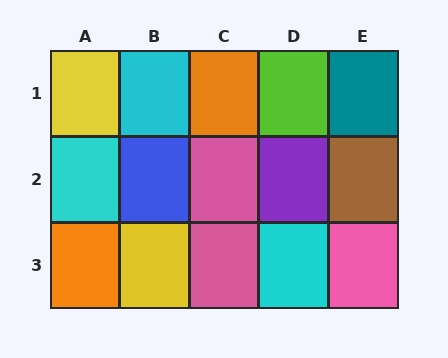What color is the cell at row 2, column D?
Purple.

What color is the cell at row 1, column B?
Cyan.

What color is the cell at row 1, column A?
Yellow.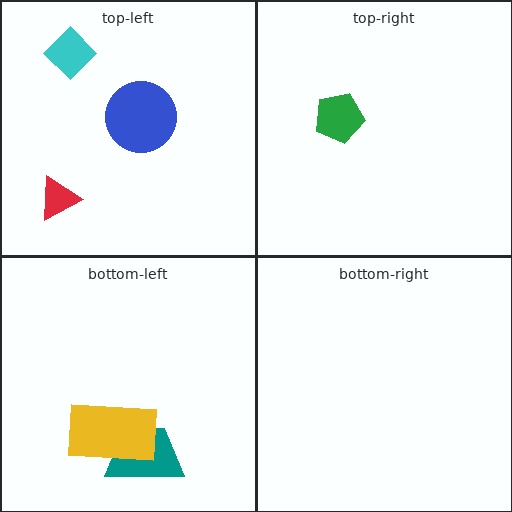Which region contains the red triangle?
The top-left region.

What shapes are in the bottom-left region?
The teal trapezoid, the yellow rectangle.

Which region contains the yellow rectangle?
The bottom-left region.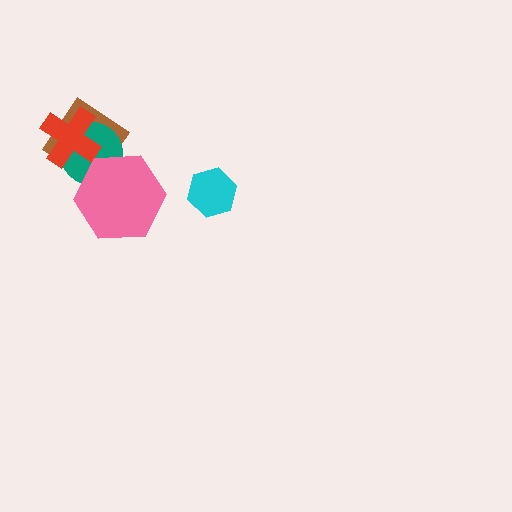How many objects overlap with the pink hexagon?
2 objects overlap with the pink hexagon.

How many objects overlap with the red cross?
2 objects overlap with the red cross.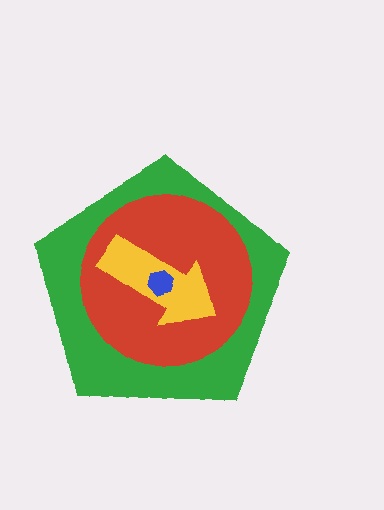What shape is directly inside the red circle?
The yellow arrow.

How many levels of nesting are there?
4.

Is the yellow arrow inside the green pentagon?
Yes.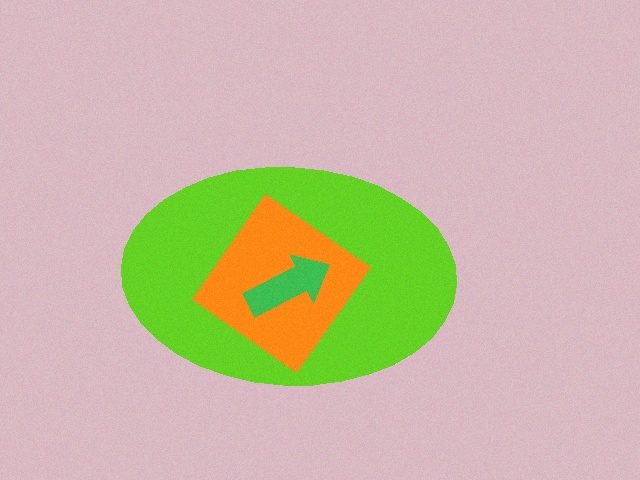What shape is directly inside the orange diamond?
The green arrow.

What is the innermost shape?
The green arrow.